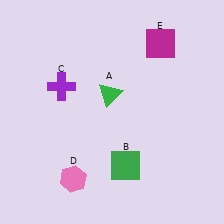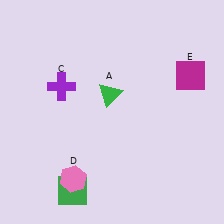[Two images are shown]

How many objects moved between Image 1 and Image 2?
2 objects moved between the two images.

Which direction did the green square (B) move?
The green square (B) moved left.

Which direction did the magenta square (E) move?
The magenta square (E) moved down.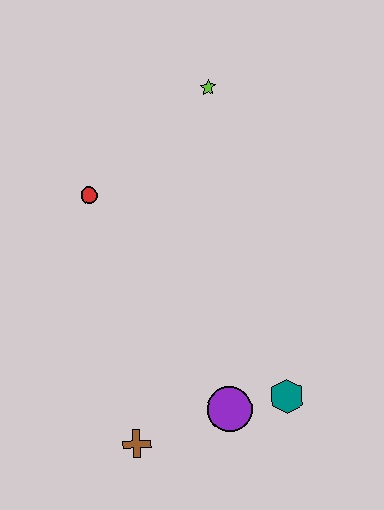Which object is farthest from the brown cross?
The lime star is farthest from the brown cross.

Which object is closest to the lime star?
The red circle is closest to the lime star.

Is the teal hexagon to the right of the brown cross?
Yes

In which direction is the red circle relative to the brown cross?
The red circle is above the brown cross.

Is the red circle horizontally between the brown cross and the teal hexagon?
No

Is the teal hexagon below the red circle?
Yes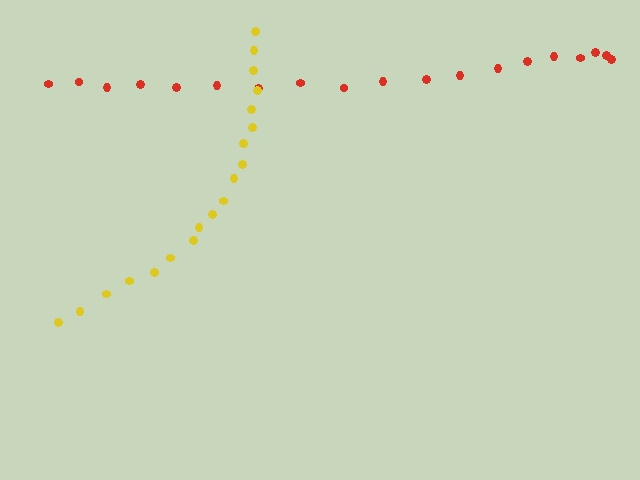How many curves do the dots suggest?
There are 2 distinct paths.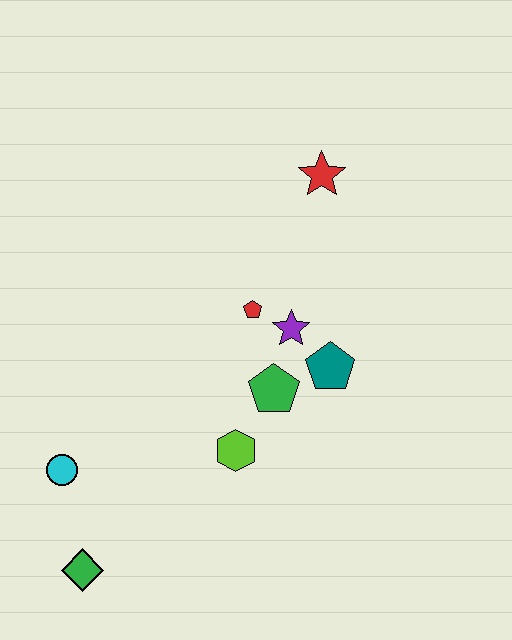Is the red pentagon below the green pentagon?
No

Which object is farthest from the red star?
The green diamond is farthest from the red star.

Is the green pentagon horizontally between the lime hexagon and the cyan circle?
No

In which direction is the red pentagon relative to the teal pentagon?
The red pentagon is to the left of the teal pentagon.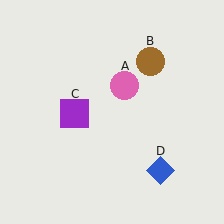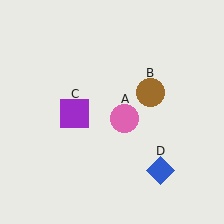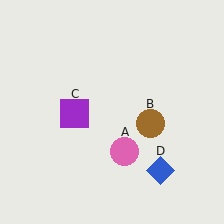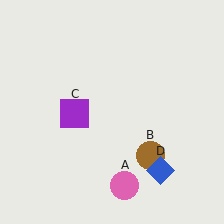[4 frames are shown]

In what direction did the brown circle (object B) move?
The brown circle (object B) moved down.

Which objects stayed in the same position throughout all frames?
Purple square (object C) and blue diamond (object D) remained stationary.